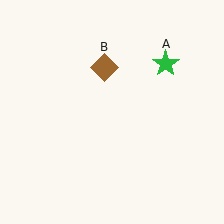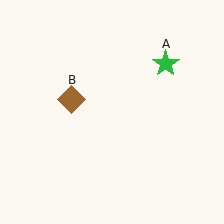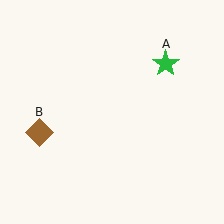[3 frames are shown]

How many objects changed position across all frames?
1 object changed position: brown diamond (object B).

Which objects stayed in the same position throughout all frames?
Green star (object A) remained stationary.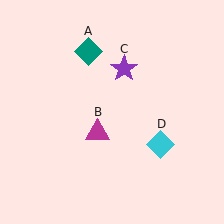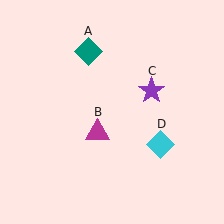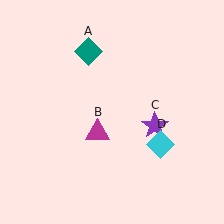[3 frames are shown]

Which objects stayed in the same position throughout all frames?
Teal diamond (object A) and magenta triangle (object B) and cyan diamond (object D) remained stationary.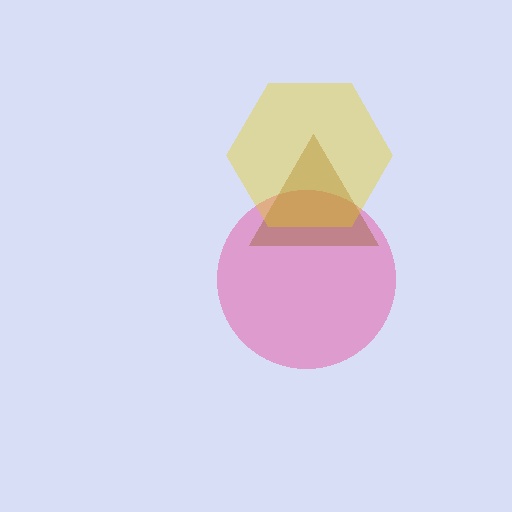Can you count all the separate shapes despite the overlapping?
Yes, there are 3 separate shapes.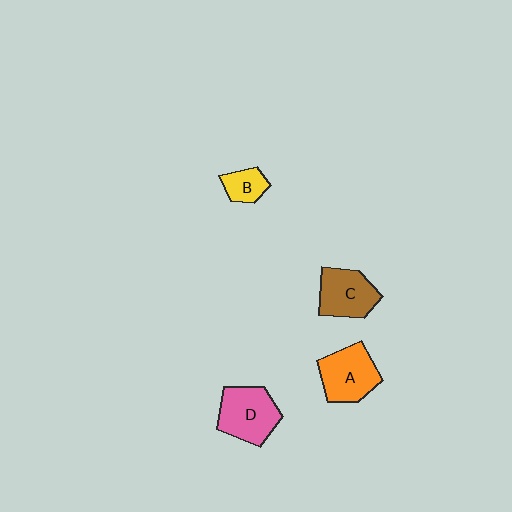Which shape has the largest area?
Shape D (pink).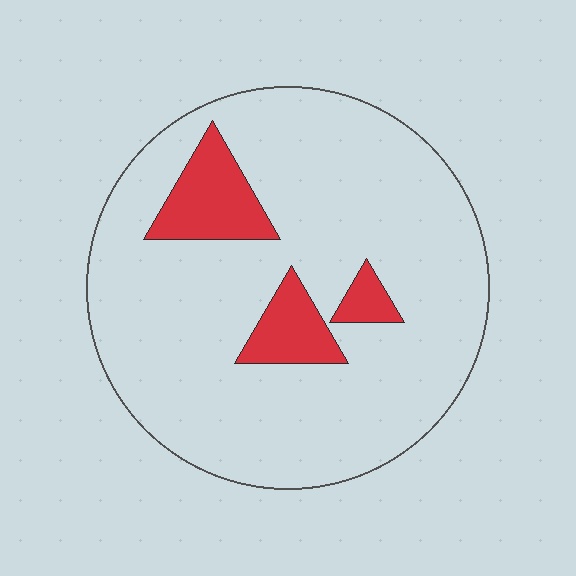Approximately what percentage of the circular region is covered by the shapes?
Approximately 15%.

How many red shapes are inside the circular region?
3.